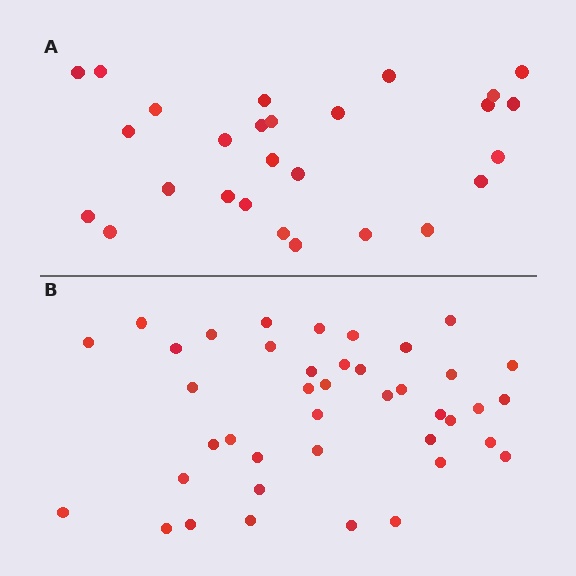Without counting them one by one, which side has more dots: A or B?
Region B (the bottom region) has more dots.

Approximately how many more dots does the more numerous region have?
Region B has approximately 15 more dots than region A.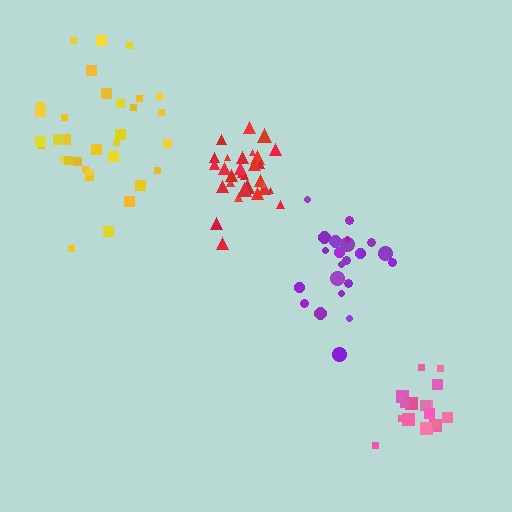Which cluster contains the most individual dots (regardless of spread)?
Yellow (34).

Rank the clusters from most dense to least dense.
red, purple, pink, yellow.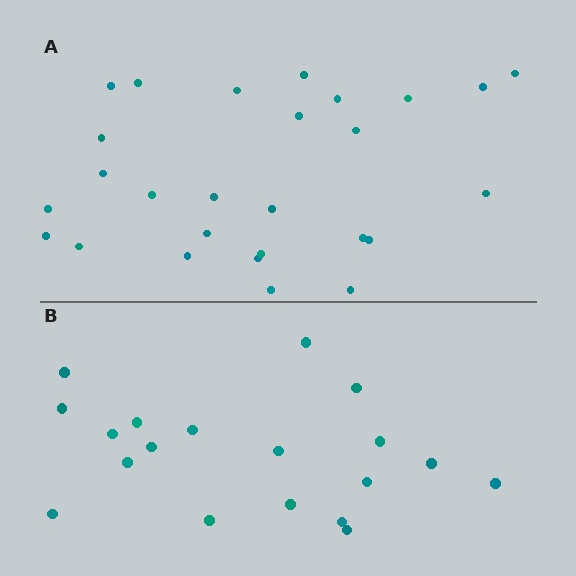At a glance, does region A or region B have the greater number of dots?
Region A (the top region) has more dots.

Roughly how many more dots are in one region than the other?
Region A has roughly 8 or so more dots than region B.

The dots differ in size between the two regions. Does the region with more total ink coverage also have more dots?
No. Region B has more total ink coverage because its dots are larger, but region A actually contains more individual dots. Total area can be misleading — the number of items is what matters here.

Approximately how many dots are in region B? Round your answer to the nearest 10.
About 20 dots. (The exact count is 19, which rounds to 20.)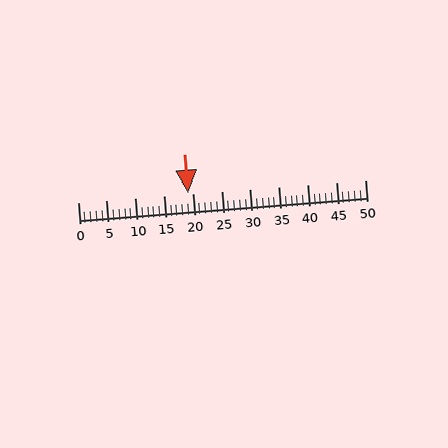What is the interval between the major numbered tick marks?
The major tick marks are spaced 5 units apart.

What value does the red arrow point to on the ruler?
The red arrow points to approximately 19.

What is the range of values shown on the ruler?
The ruler shows values from 0 to 50.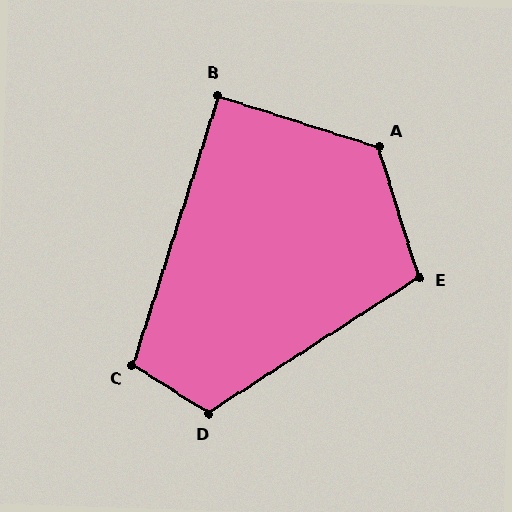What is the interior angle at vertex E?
Approximately 106 degrees (obtuse).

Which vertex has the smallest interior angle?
B, at approximately 90 degrees.